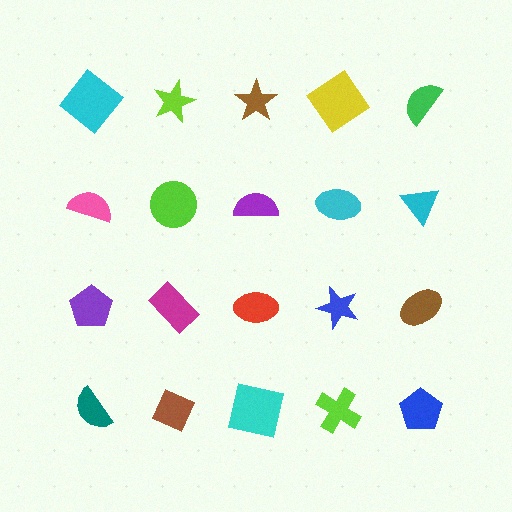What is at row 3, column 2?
A magenta rectangle.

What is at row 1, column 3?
A brown star.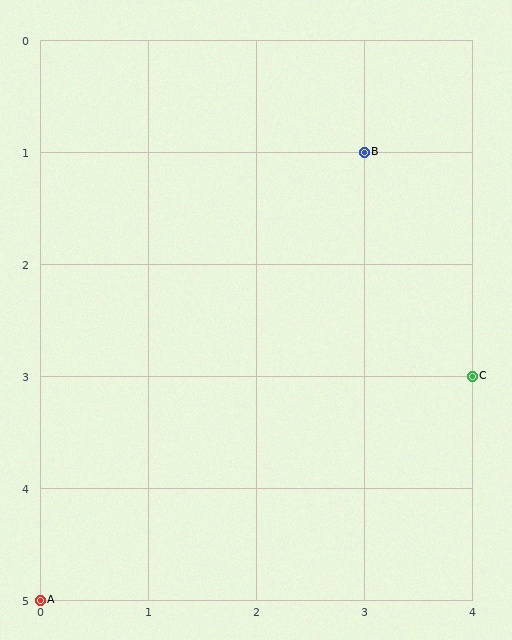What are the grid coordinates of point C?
Point C is at grid coordinates (4, 3).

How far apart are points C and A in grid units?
Points C and A are 4 columns and 2 rows apart (about 4.5 grid units diagonally).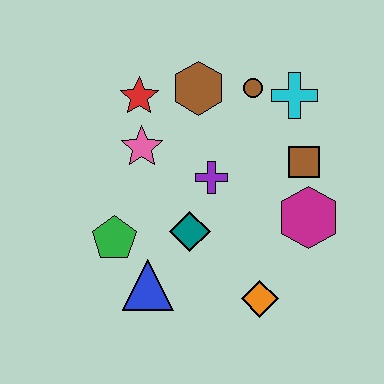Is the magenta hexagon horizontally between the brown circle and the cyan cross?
No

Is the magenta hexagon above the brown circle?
No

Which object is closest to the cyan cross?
The brown circle is closest to the cyan cross.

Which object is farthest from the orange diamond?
The red star is farthest from the orange diamond.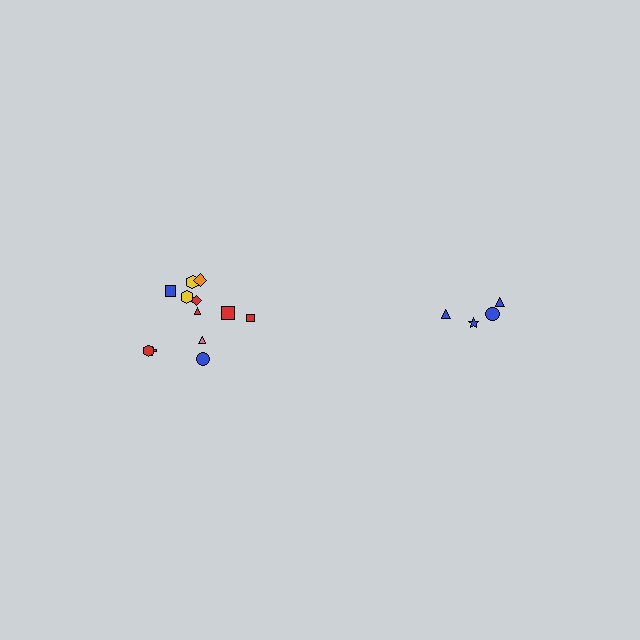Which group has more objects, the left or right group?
The left group.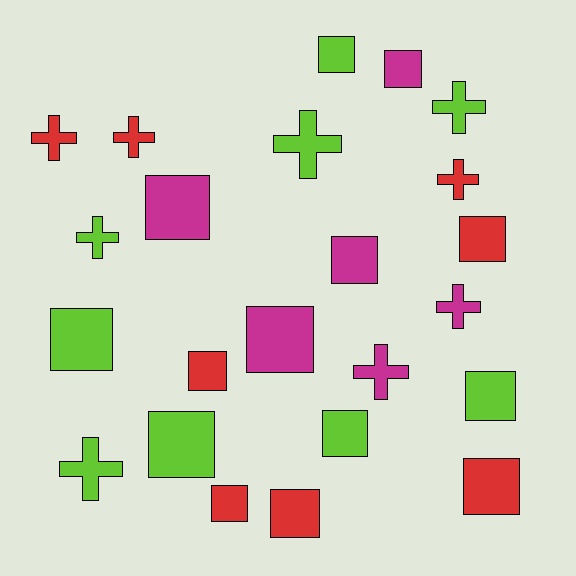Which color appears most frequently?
Lime, with 9 objects.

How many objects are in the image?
There are 23 objects.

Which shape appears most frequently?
Square, with 14 objects.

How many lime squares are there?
There are 5 lime squares.